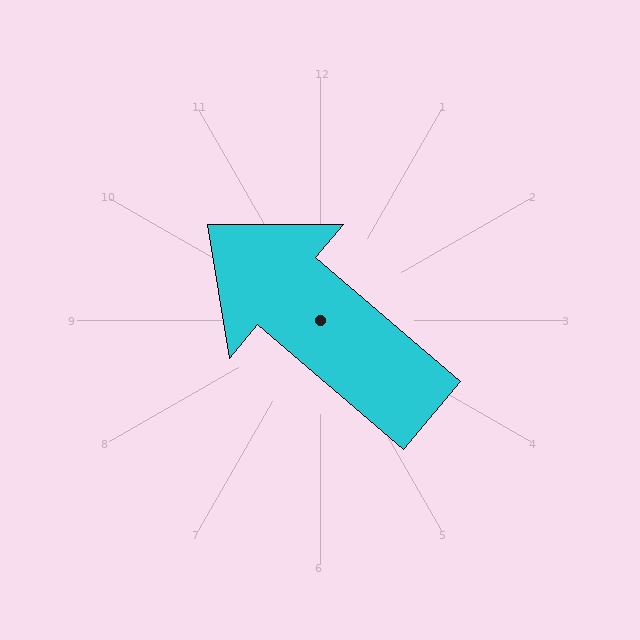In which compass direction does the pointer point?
Northwest.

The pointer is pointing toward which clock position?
Roughly 10 o'clock.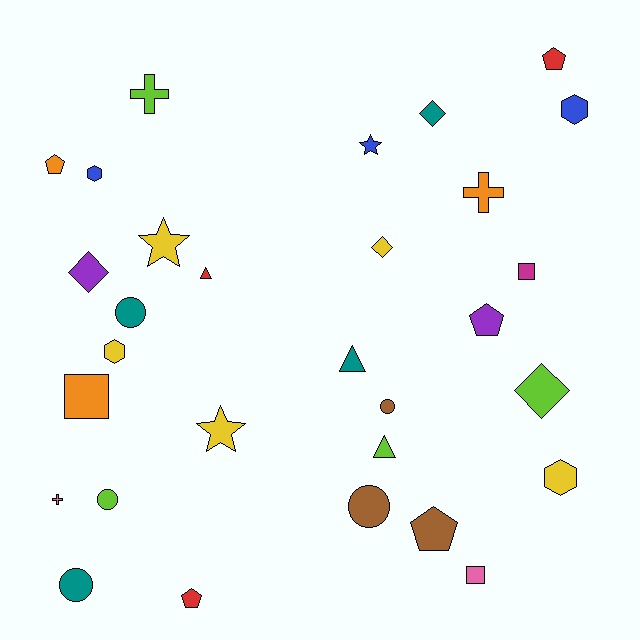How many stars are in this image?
There are 3 stars.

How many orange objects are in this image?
There are 3 orange objects.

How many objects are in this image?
There are 30 objects.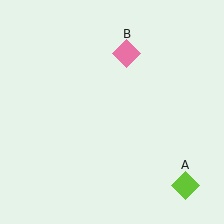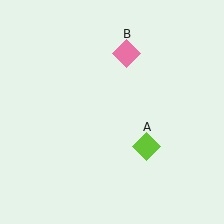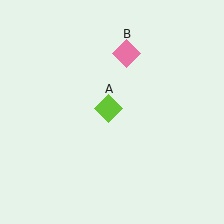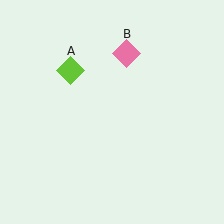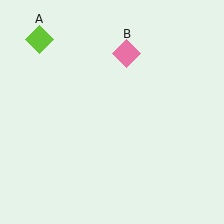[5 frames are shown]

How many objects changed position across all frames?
1 object changed position: lime diamond (object A).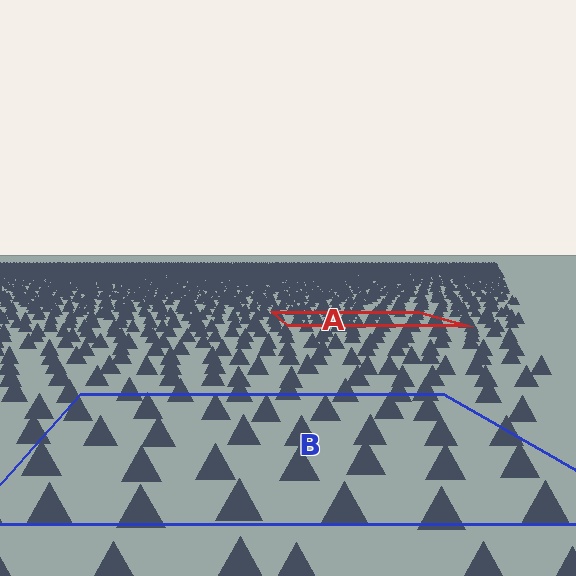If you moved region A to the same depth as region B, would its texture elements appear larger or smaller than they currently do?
They would appear larger. At a closer depth, the same texture elements are projected at a bigger on-screen size.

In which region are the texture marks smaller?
The texture marks are smaller in region A, because it is farther away.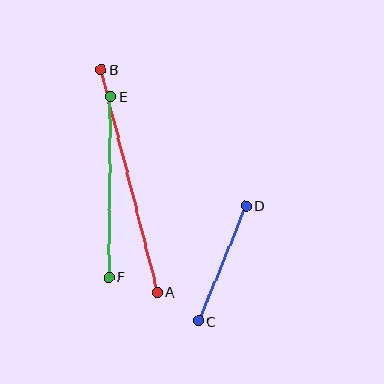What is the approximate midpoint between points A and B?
The midpoint is at approximately (129, 181) pixels.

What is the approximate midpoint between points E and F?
The midpoint is at approximately (109, 187) pixels.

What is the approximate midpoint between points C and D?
The midpoint is at approximately (222, 263) pixels.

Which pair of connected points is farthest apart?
Points A and B are farthest apart.